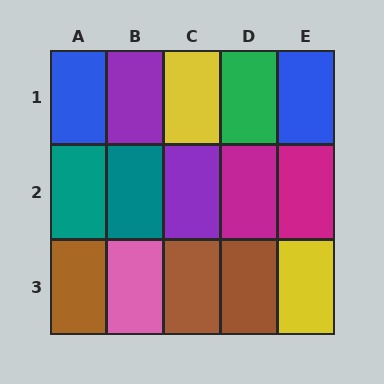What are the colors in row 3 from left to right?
Brown, pink, brown, brown, yellow.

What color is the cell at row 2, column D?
Magenta.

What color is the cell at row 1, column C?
Yellow.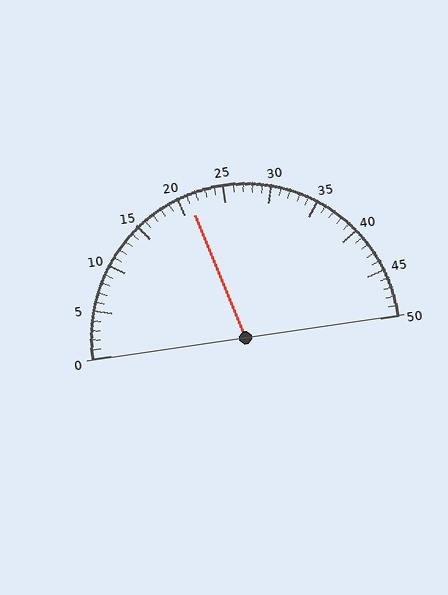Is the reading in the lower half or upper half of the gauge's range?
The reading is in the lower half of the range (0 to 50).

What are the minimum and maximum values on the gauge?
The gauge ranges from 0 to 50.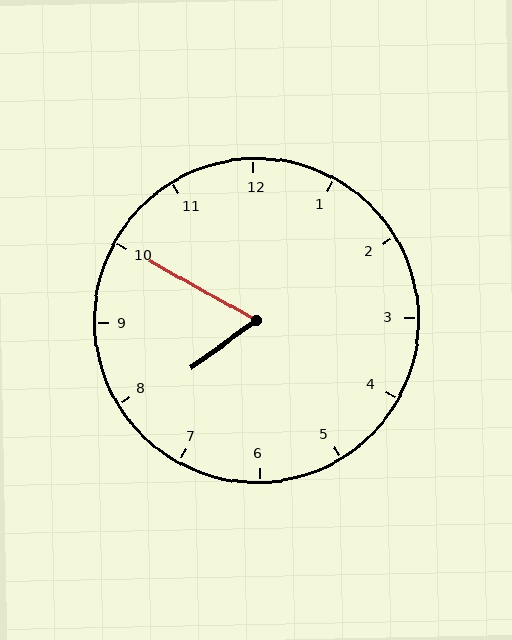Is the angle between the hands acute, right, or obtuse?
It is acute.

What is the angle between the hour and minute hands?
Approximately 65 degrees.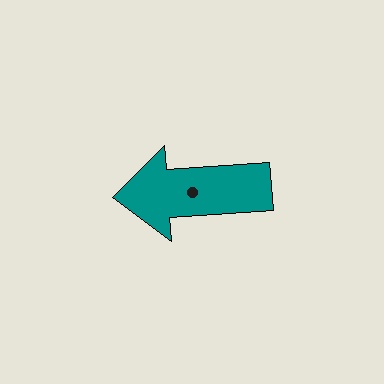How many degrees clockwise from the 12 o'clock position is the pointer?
Approximately 266 degrees.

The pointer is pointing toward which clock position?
Roughly 9 o'clock.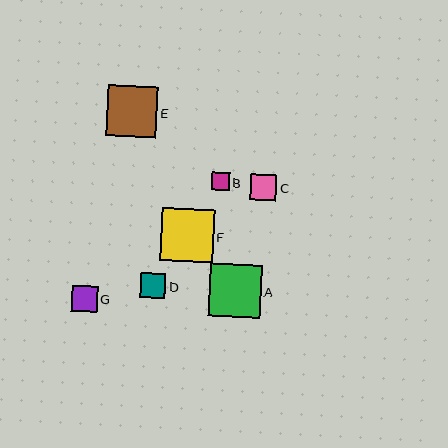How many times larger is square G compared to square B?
Square G is approximately 1.4 times the size of square B.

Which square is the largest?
Square F is the largest with a size of approximately 53 pixels.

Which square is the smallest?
Square B is the smallest with a size of approximately 18 pixels.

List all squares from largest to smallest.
From largest to smallest: F, A, E, C, G, D, B.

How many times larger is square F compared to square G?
Square F is approximately 2.1 times the size of square G.